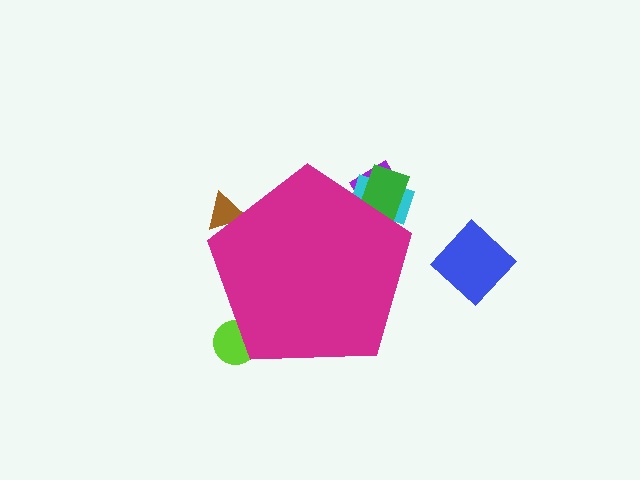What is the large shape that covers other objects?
A magenta pentagon.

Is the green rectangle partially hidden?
Yes, the green rectangle is partially hidden behind the magenta pentagon.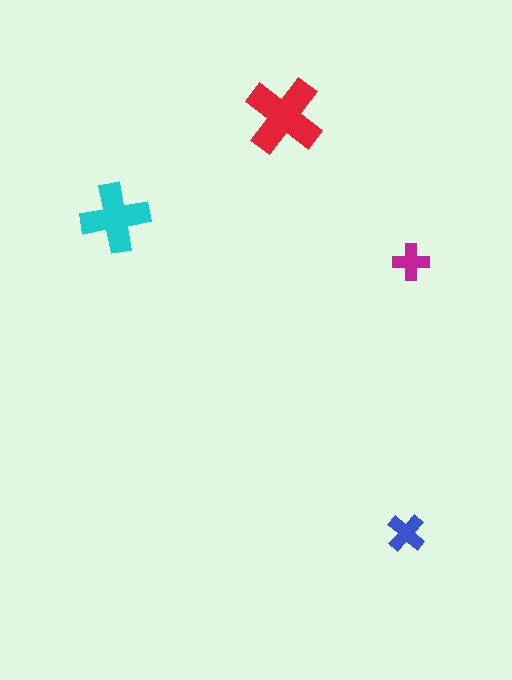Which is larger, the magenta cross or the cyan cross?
The cyan one.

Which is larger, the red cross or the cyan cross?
The red one.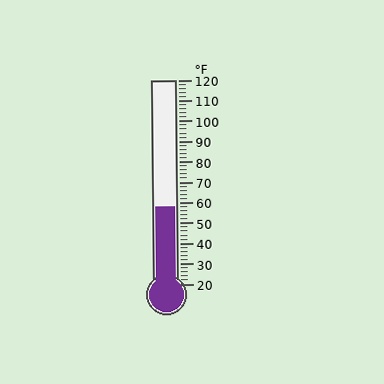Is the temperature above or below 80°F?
The temperature is below 80°F.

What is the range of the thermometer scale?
The thermometer scale ranges from 20°F to 120°F.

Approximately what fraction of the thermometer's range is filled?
The thermometer is filled to approximately 40% of its range.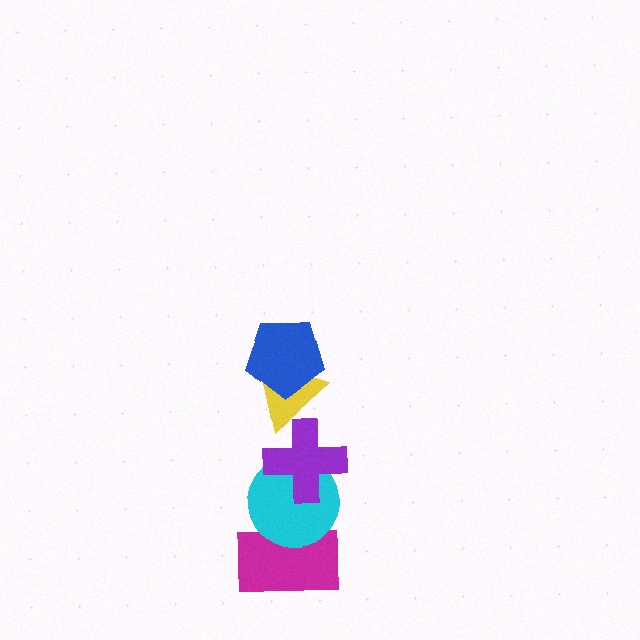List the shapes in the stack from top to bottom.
From top to bottom: the blue pentagon, the yellow triangle, the purple cross, the cyan circle, the magenta rectangle.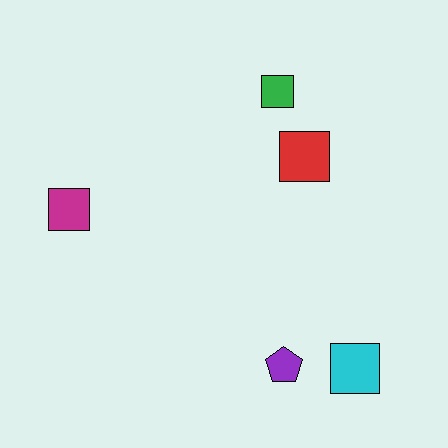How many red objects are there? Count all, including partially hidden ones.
There is 1 red object.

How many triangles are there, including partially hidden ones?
There are no triangles.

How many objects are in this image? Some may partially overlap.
There are 5 objects.